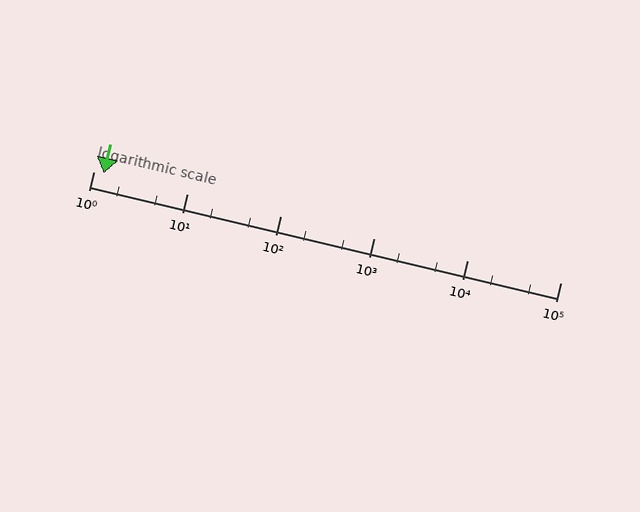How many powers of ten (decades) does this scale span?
The scale spans 5 decades, from 1 to 100000.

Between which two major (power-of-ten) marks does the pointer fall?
The pointer is between 1 and 10.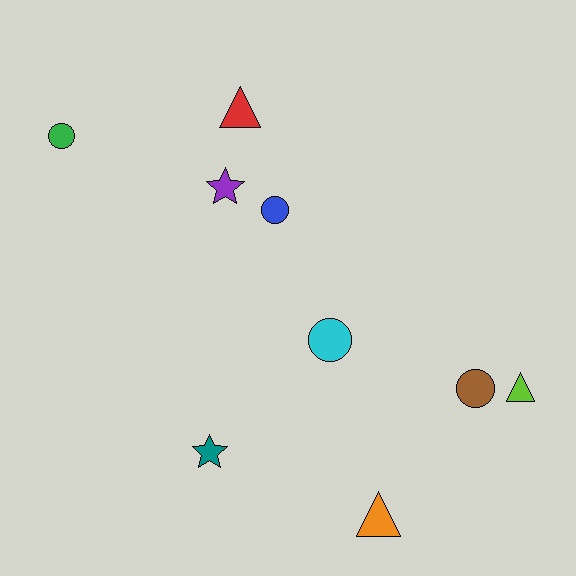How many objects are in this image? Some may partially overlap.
There are 9 objects.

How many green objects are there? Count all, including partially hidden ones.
There is 1 green object.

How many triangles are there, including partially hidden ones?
There are 3 triangles.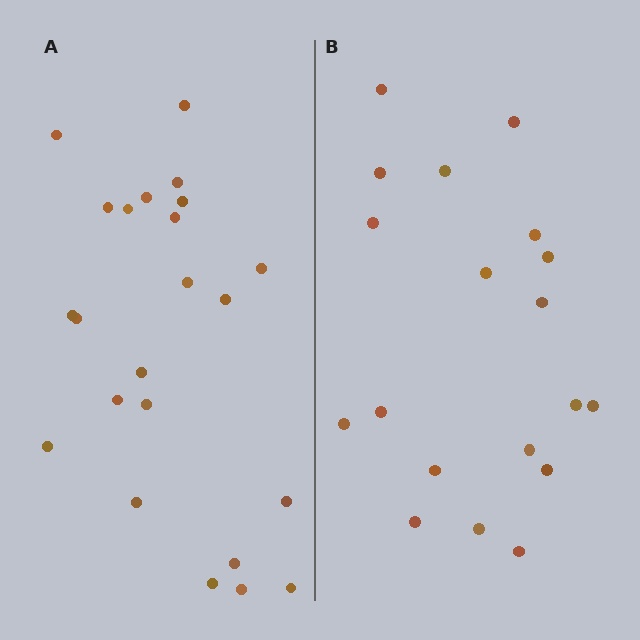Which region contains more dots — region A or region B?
Region A (the left region) has more dots.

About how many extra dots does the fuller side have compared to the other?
Region A has about 4 more dots than region B.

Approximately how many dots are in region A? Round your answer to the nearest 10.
About 20 dots. (The exact count is 23, which rounds to 20.)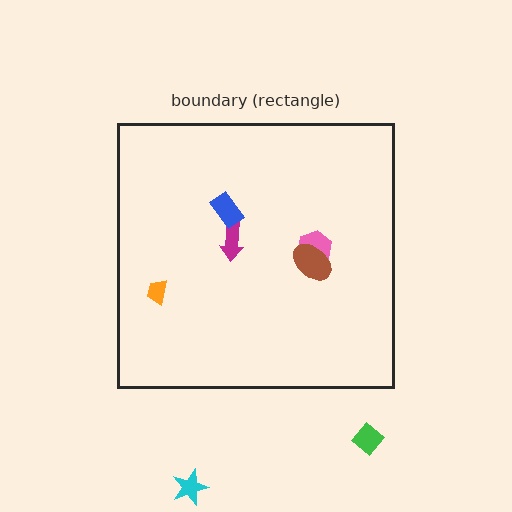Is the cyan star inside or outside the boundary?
Outside.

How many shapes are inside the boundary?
5 inside, 2 outside.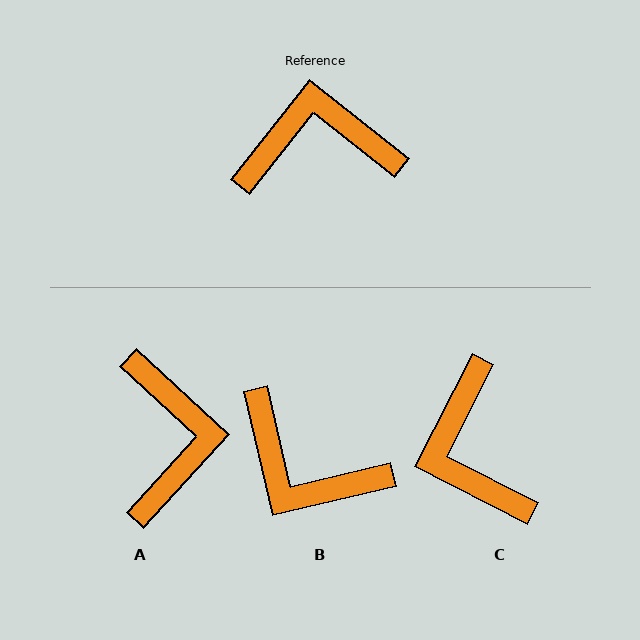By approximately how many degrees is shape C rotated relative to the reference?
Approximately 101 degrees counter-clockwise.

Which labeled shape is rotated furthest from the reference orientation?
B, about 141 degrees away.